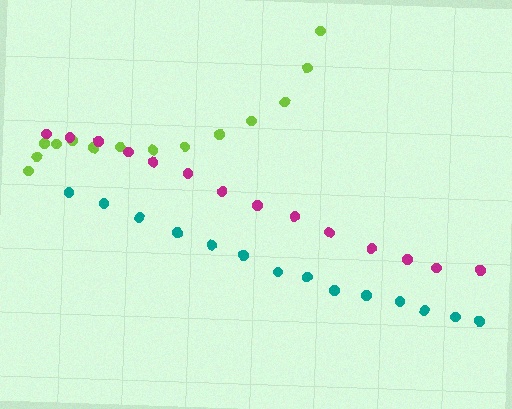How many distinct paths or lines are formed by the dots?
There are 3 distinct paths.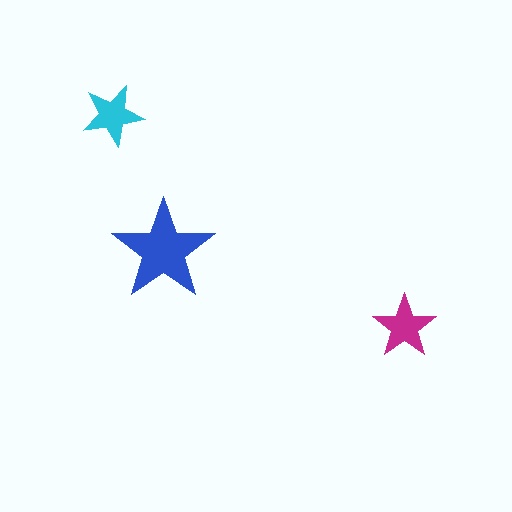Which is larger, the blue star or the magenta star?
The blue one.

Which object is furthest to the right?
The magenta star is rightmost.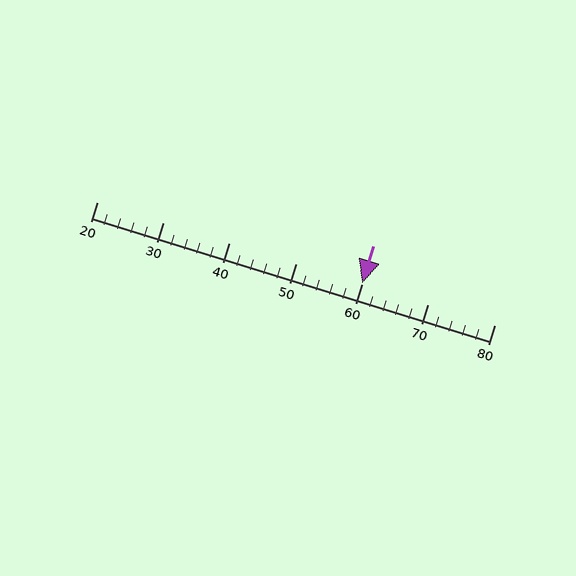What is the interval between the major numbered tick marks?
The major tick marks are spaced 10 units apart.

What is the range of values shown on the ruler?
The ruler shows values from 20 to 80.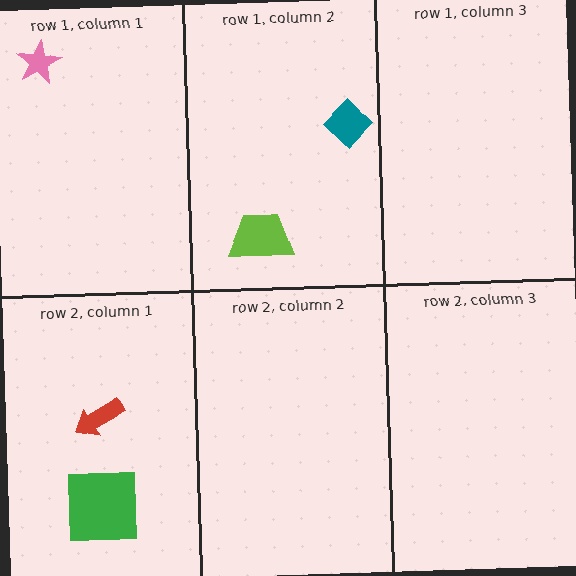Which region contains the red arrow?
The row 2, column 1 region.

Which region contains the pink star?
The row 1, column 1 region.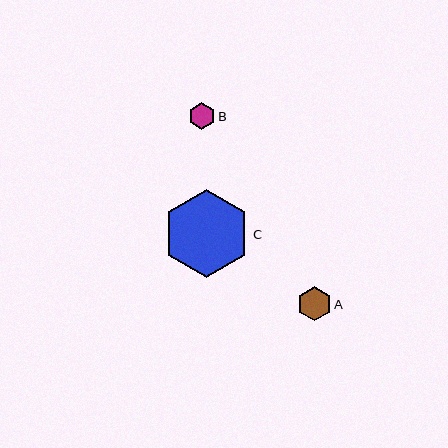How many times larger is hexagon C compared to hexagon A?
Hexagon C is approximately 2.6 times the size of hexagon A.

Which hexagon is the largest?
Hexagon C is the largest with a size of approximately 88 pixels.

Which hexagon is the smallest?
Hexagon B is the smallest with a size of approximately 26 pixels.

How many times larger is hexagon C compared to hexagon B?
Hexagon C is approximately 3.4 times the size of hexagon B.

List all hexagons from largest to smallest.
From largest to smallest: C, A, B.